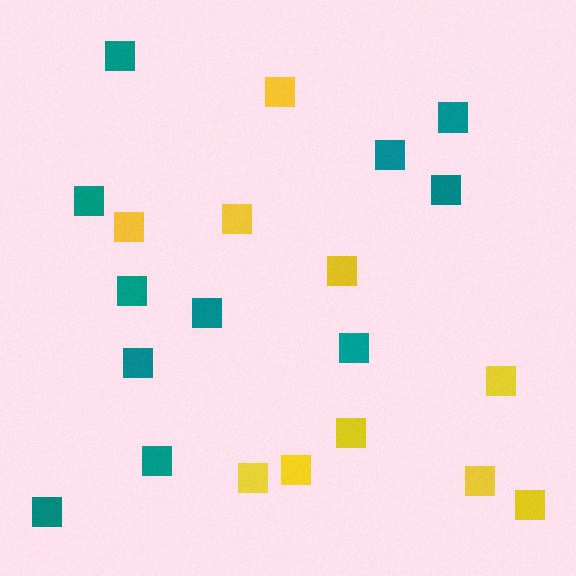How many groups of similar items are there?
There are 2 groups: one group of teal squares (11) and one group of yellow squares (10).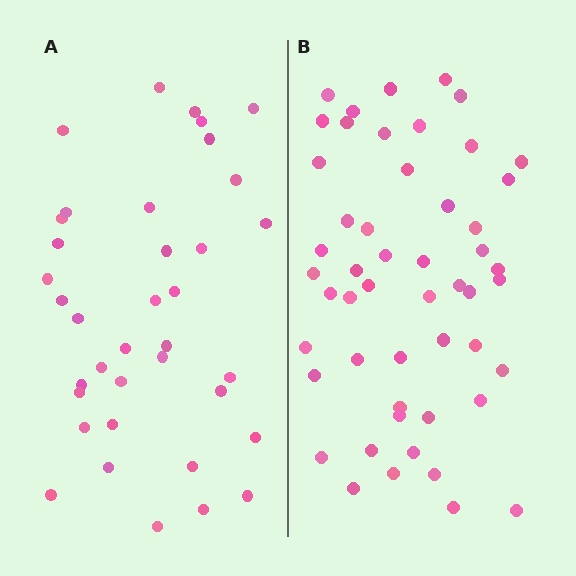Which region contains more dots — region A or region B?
Region B (the right region) has more dots.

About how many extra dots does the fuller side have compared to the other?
Region B has approximately 15 more dots than region A.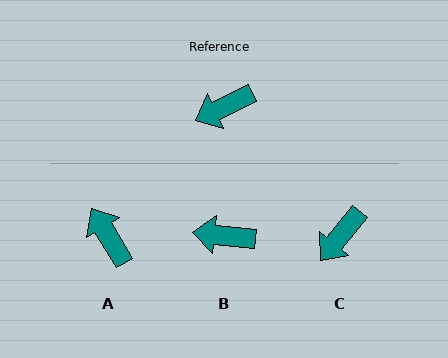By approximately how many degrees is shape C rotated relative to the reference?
Approximately 25 degrees counter-clockwise.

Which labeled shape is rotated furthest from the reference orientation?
A, about 85 degrees away.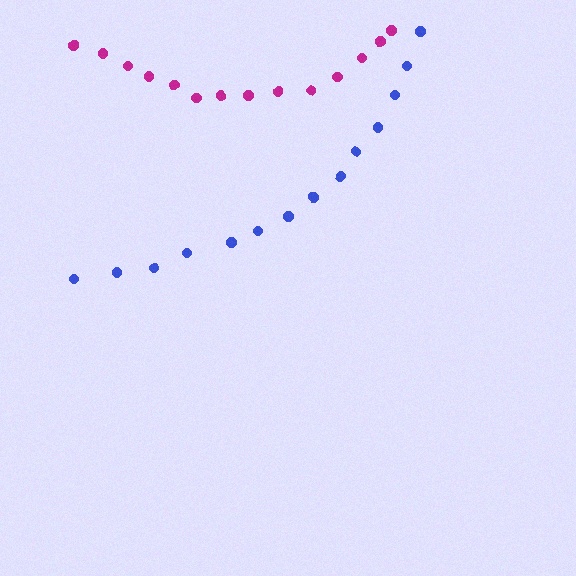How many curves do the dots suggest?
There are 2 distinct paths.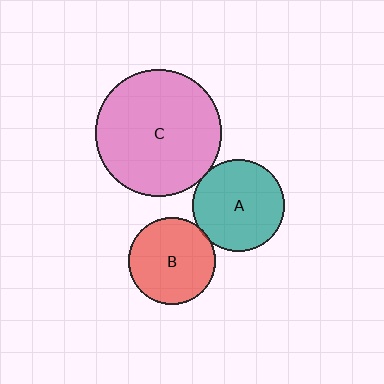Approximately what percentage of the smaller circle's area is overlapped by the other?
Approximately 5%.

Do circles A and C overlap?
Yes.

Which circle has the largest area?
Circle C (pink).